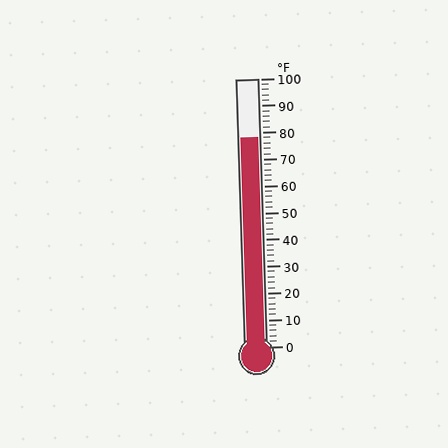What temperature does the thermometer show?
The thermometer shows approximately 78°F.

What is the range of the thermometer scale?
The thermometer scale ranges from 0°F to 100°F.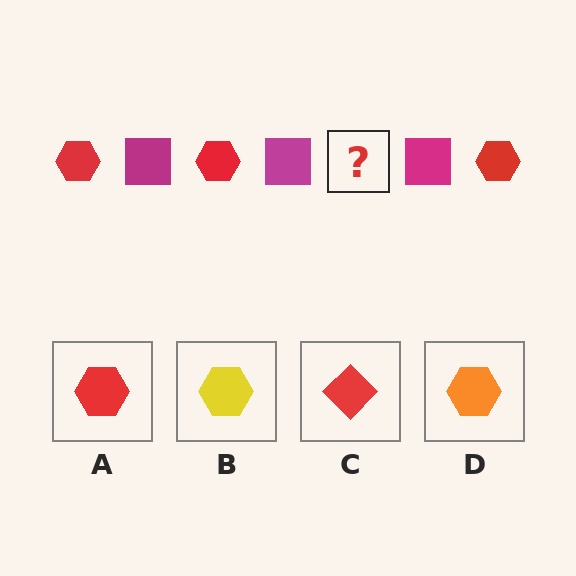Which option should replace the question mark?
Option A.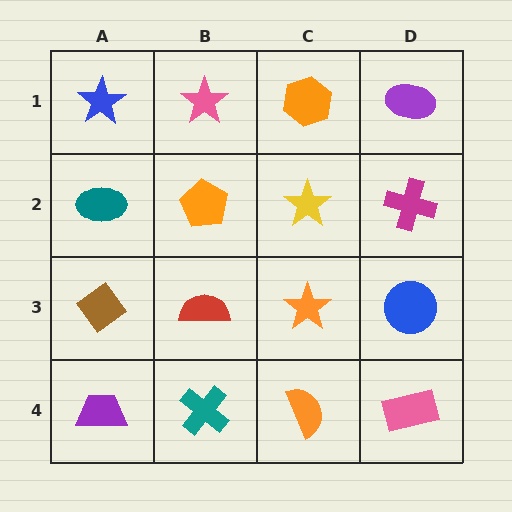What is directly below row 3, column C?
An orange semicircle.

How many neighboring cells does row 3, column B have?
4.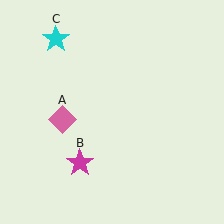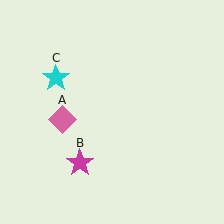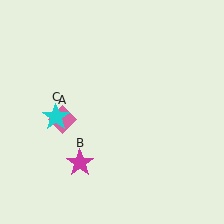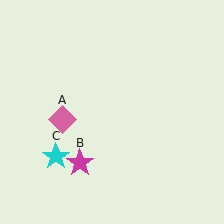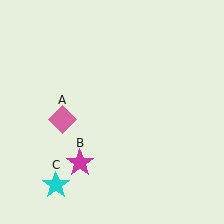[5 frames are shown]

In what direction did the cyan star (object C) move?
The cyan star (object C) moved down.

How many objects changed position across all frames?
1 object changed position: cyan star (object C).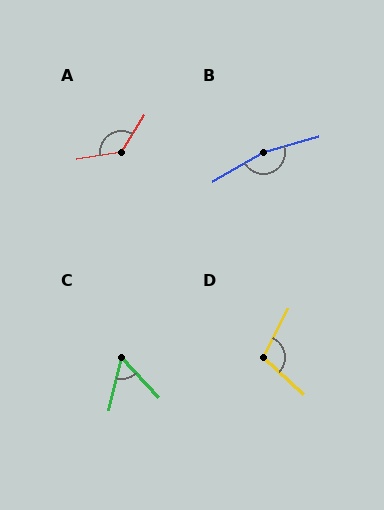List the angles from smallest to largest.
C (56°), D (106°), A (131°), B (167°).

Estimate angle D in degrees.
Approximately 106 degrees.